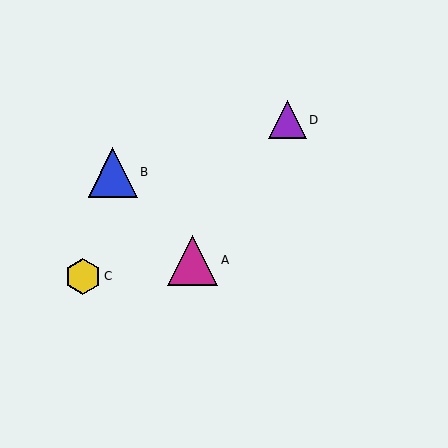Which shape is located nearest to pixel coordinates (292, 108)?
The purple triangle (labeled D) at (288, 120) is nearest to that location.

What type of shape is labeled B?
Shape B is a blue triangle.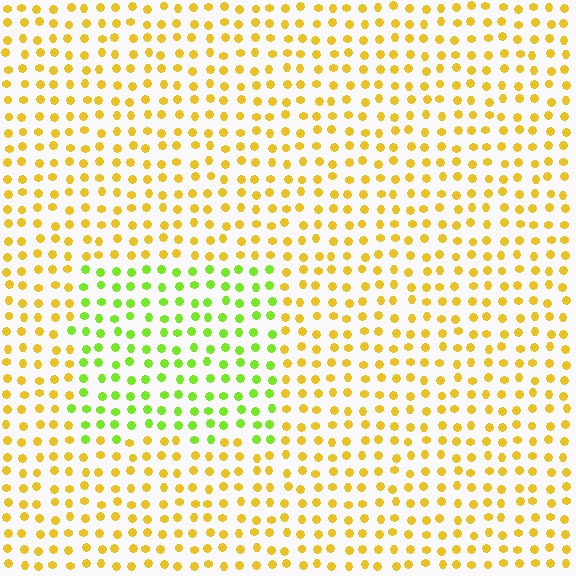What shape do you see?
I see a rectangle.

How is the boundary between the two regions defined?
The boundary is defined purely by a slight shift in hue (about 48 degrees). Spacing, size, and orientation are identical on both sides.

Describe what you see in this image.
The image is filled with small yellow elements in a uniform arrangement. A rectangle-shaped region is visible where the elements are tinted to a slightly different hue, forming a subtle color boundary.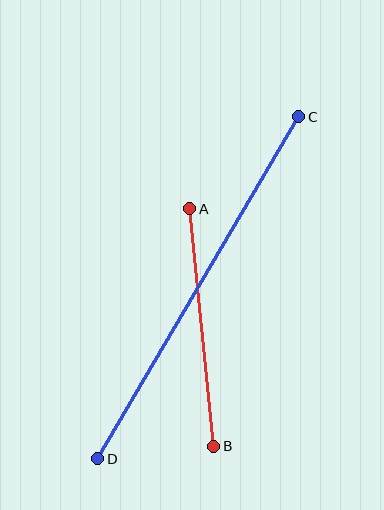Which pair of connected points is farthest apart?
Points C and D are farthest apart.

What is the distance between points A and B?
The distance is approximately 239 pixels.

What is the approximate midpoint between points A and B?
The midpoint is at approximately (202, 327) pixels.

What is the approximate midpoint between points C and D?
The midpoint is at approximately (198, 288) pixels.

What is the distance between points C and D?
The distance is approximately 397 pixels.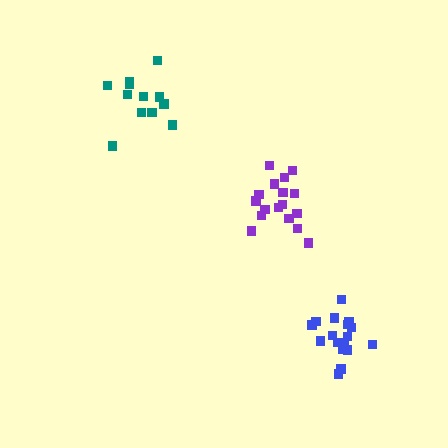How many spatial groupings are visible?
There are 3 spatial groupings.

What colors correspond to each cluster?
The clusters are colored: teal, blue, purple.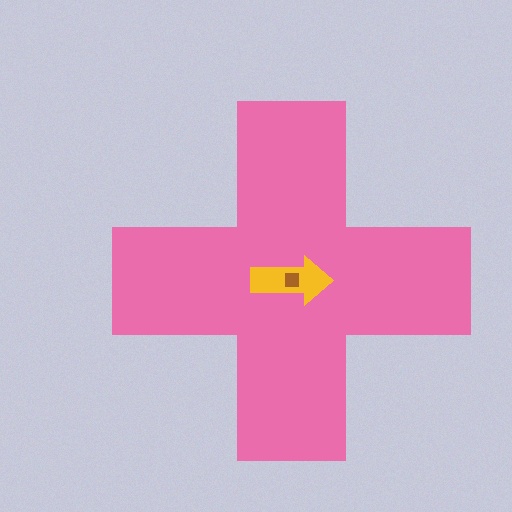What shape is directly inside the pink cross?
The yellow arrow.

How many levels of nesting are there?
3.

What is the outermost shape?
The pink cross.